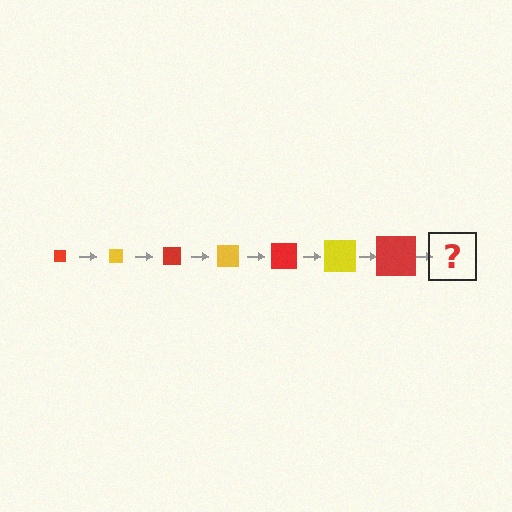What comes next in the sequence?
The next element should be a yellow square, larger than the previous one.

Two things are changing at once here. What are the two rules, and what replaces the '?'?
The two rules are that the square grows larger each step and the color cycles through red and yellow. The '?' should be a yellow square, larger than the previous one.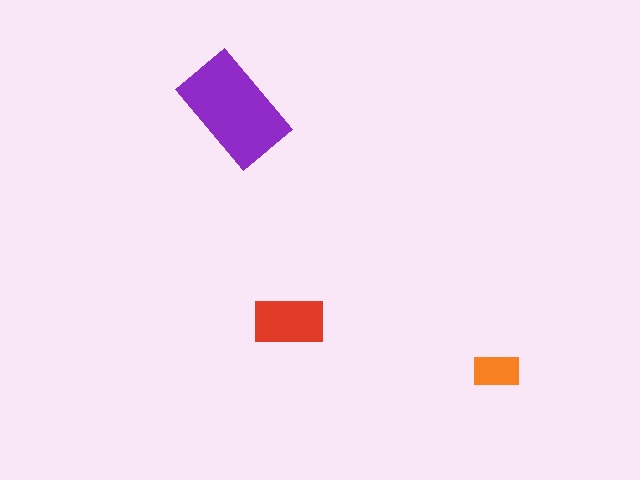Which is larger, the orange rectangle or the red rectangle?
The red one.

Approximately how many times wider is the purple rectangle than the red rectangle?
About 1.5 times wider.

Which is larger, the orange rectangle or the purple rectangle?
The purple one.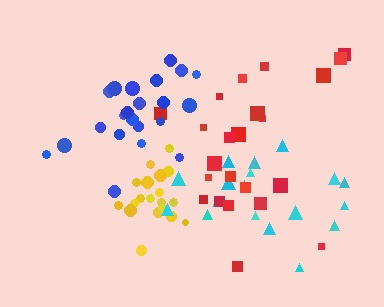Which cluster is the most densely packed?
Yellow.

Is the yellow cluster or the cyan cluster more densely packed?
Yellow.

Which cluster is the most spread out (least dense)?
Cyan.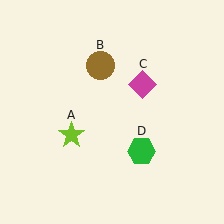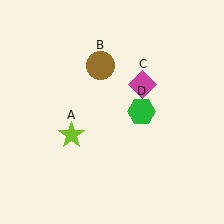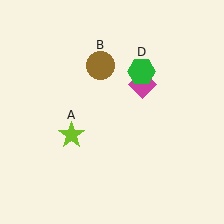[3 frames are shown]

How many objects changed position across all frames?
1 object changed position: green hexagon (object D).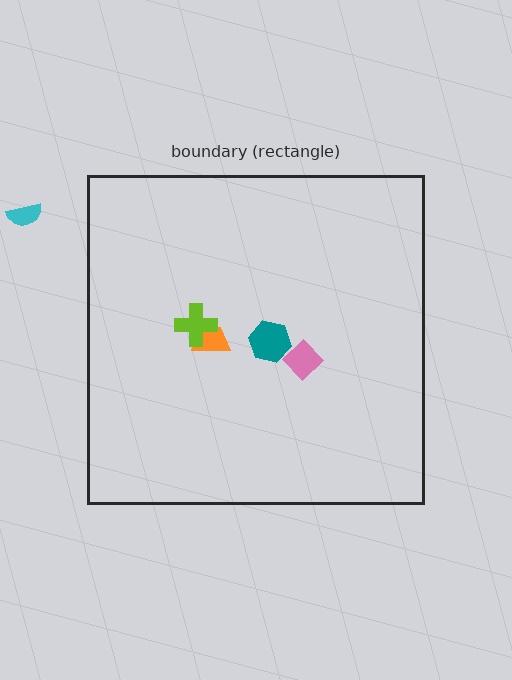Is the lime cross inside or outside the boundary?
Inside.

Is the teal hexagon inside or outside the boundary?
Inside.